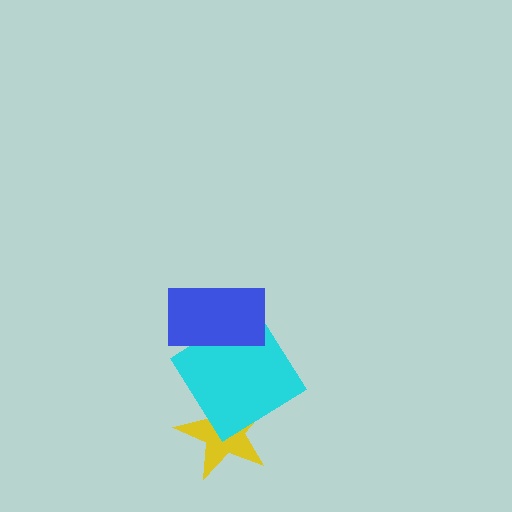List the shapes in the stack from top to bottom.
From top to bottom: the blue rectangle, the cyan diamond, the yellow star.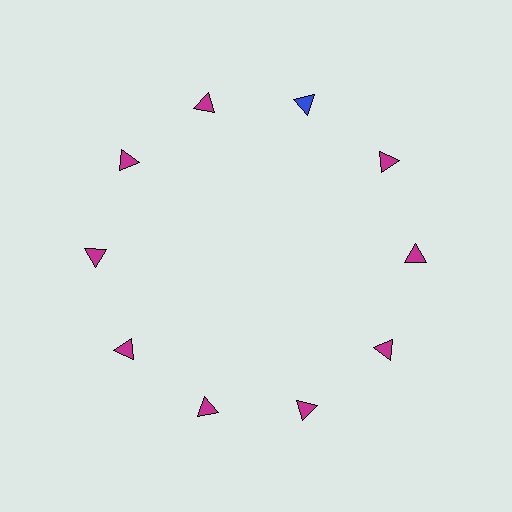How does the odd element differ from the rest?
It has a different color: blue instead of magenta.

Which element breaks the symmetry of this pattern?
The blue triangle at roughly the 1 o'clock position breaks the symmetry. All other shapes are magenta triangles.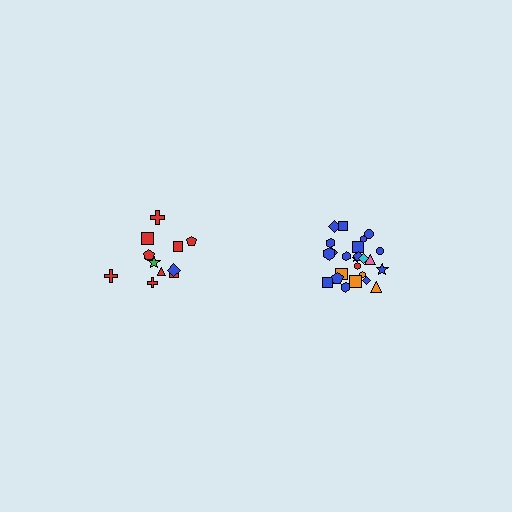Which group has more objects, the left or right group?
The right group.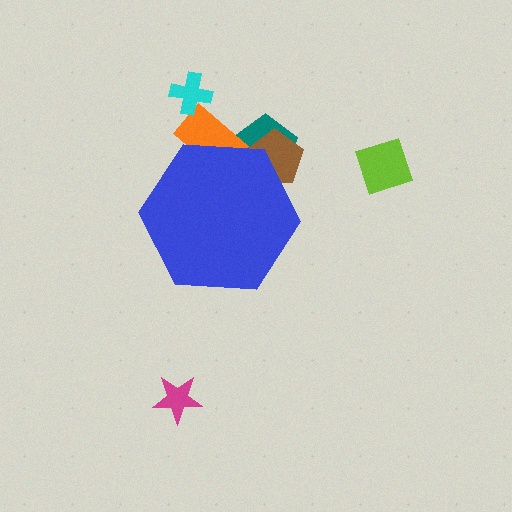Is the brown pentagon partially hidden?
Yes, the brown pentagon is partially hidden behind the blue hexagon.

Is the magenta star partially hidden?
No, the magenta star is fully visible.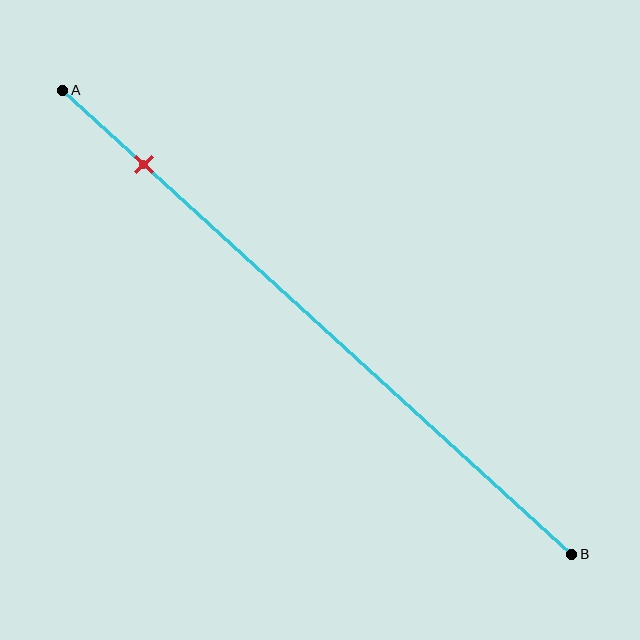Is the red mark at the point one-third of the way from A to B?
No, the mark is at about 15% from A, not at the 33% one-third point.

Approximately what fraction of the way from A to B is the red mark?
The red mark is approximately 15% of the way from A to B.